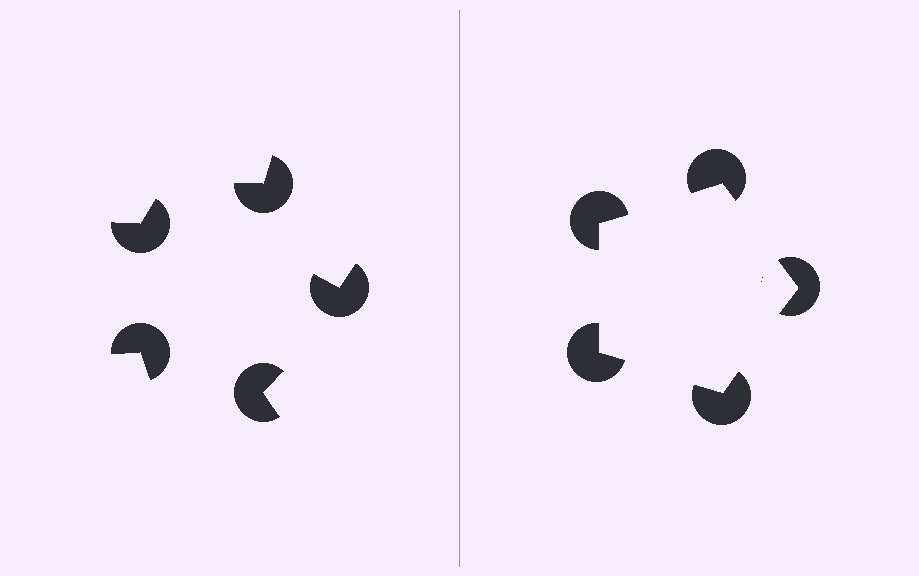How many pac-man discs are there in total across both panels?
10 — 5 on each side.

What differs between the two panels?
The pac-man discs are positioned identically on both sides; only the wedge orientations differ. On the right they align to a pentagon; on the left they are misaligned.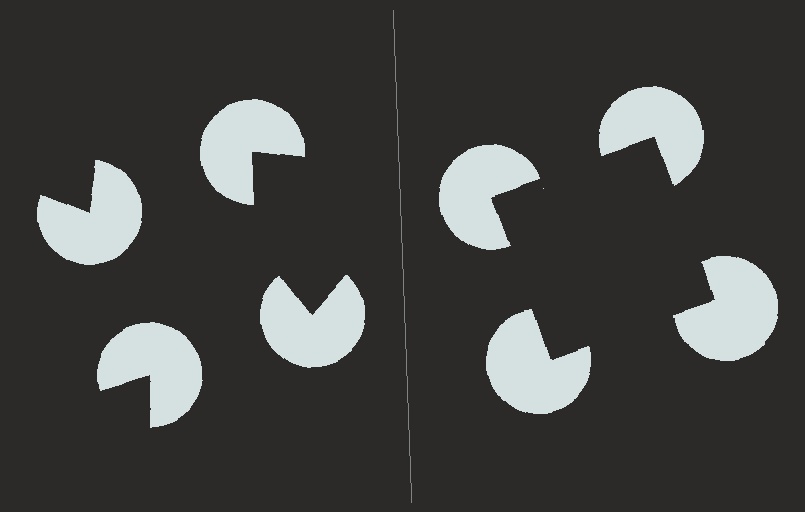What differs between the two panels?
The pac-man discs are positioned identically on both sides; only the wedge orientations differ. On the right they align to a square; on the left they are misaligned.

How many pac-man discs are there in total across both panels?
8 — 4 on each side.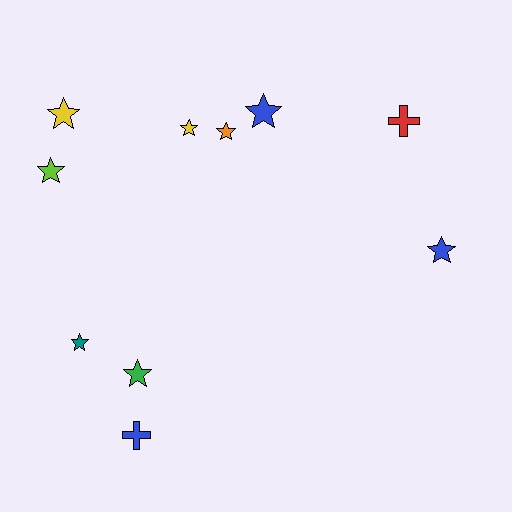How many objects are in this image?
There are 10 objects.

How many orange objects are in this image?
There is 1 orange object.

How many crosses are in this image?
There are 2 crosses.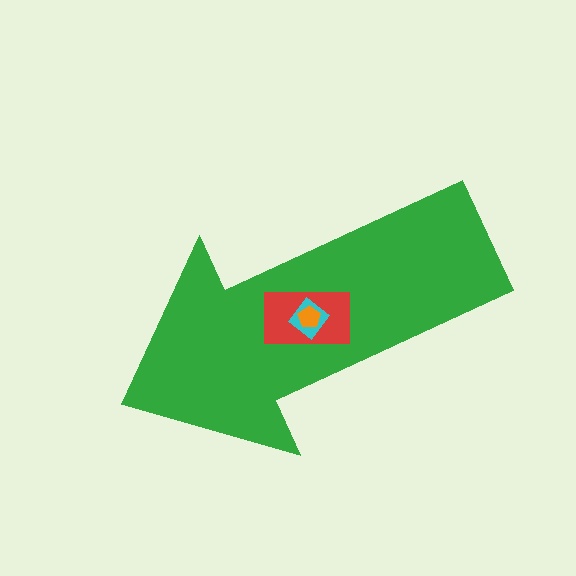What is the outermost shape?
The green arrow.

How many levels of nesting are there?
4.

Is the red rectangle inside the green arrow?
Yes.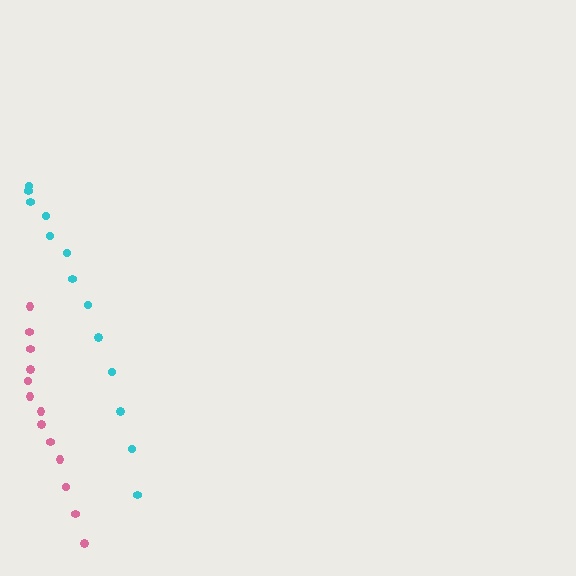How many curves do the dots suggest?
There are 2 distinct paths.